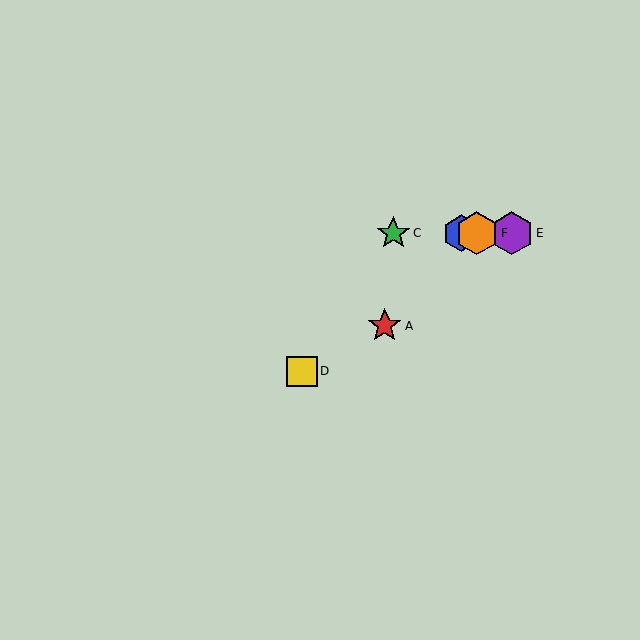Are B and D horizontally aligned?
No, B is at y≈233 and D is at y≈371.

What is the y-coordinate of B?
Object B is at y≈233.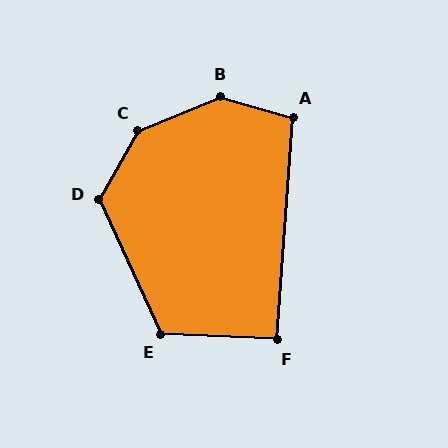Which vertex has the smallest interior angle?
F, at approximately 91 degrees.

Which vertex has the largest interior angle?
B, at approximately 142 degrees.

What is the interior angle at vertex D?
Approximately 126 degrees (obtuse).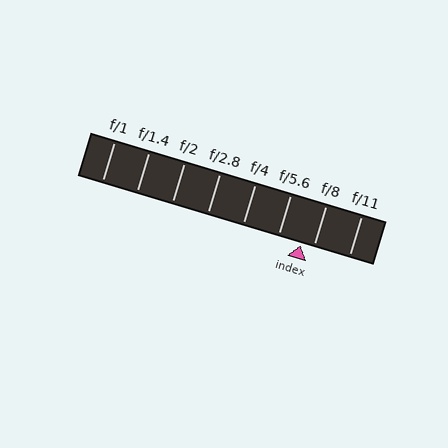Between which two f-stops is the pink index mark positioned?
The index mark is between f/5.6 and f/8.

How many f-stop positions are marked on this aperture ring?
There are 8 f-stop positions marked.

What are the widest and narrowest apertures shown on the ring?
The widest aperture shown is f/1 and the narrowest is f/11.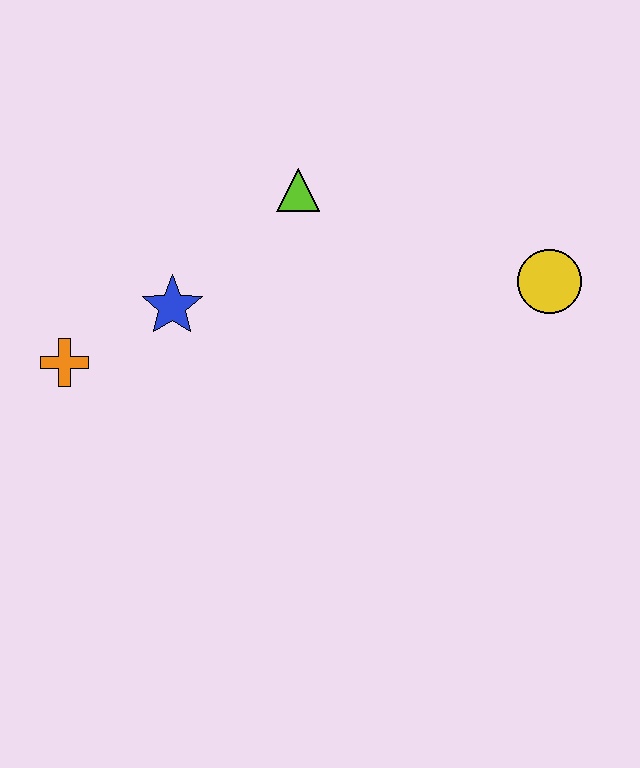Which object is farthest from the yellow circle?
The orange cross is farthest from the yellow circle.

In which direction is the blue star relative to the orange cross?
The blue star is to the right of the orange cross.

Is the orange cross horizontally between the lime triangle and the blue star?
No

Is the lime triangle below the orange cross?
No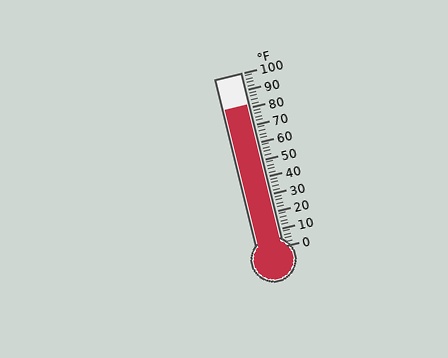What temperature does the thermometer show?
The thermometer shows approximately 82°F.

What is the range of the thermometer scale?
The thermometer scale ranges from 0°F to 100°F.